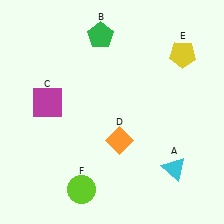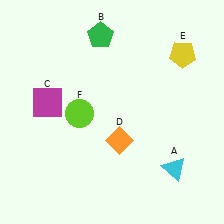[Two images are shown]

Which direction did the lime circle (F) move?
The lime circle (F) moved up.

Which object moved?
The lime circle (F) moved up.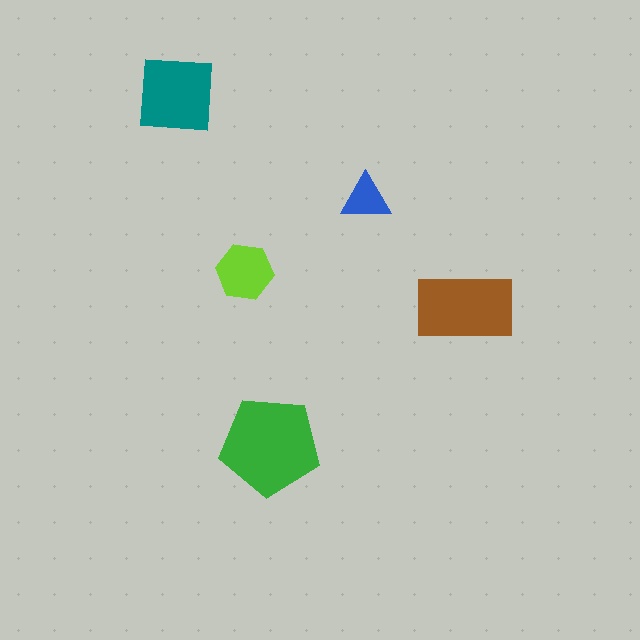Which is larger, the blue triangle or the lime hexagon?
The lime hexagon.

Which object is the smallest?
The blue triangle.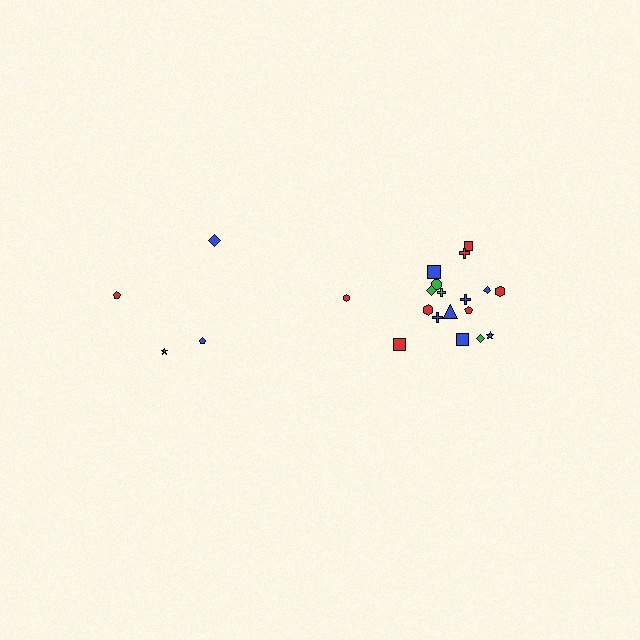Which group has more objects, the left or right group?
The right group.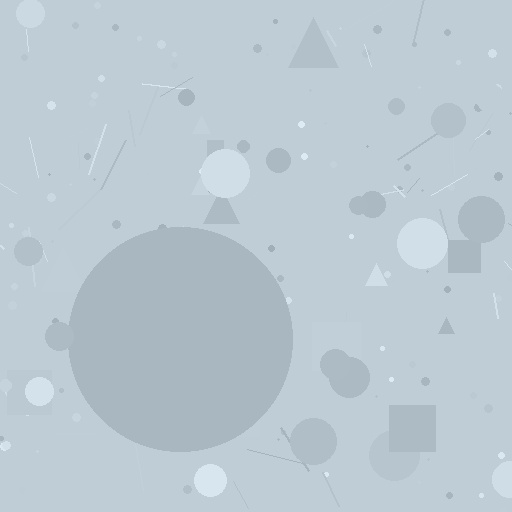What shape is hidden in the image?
A circle is hidden in the image.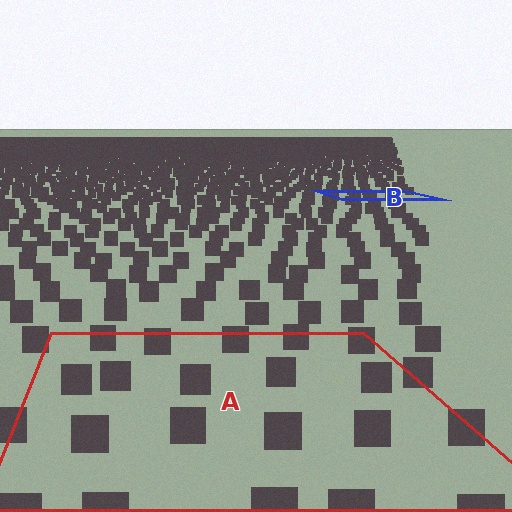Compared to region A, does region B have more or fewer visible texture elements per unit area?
Region B has more texture elements per unit area — they are packed more densely because it is farther away.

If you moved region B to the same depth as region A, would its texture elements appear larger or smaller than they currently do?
They would appear larger. At a closer depth, the same texture elements are projected at a bigger on-screen size.